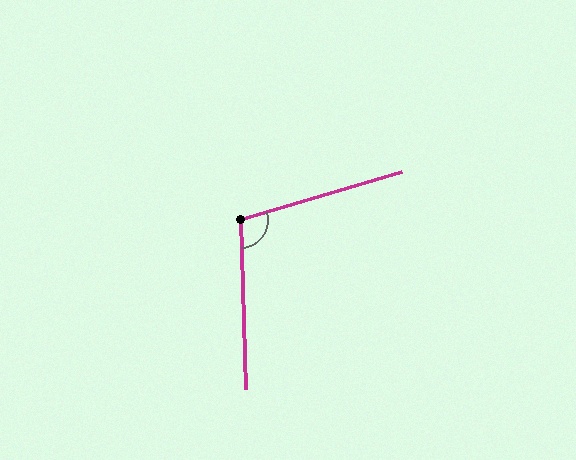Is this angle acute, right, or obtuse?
It is obtuse.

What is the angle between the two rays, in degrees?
Approximately 105 degrees.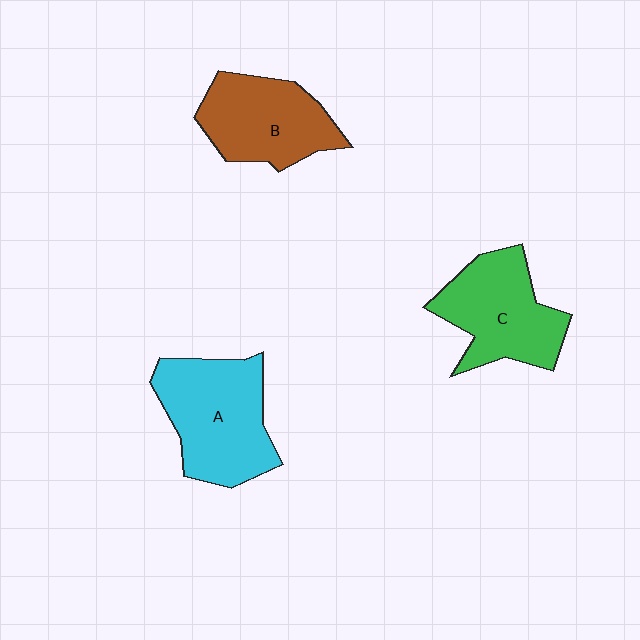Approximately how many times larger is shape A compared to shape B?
Approximately 1.2 times.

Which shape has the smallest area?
Shape B (brown).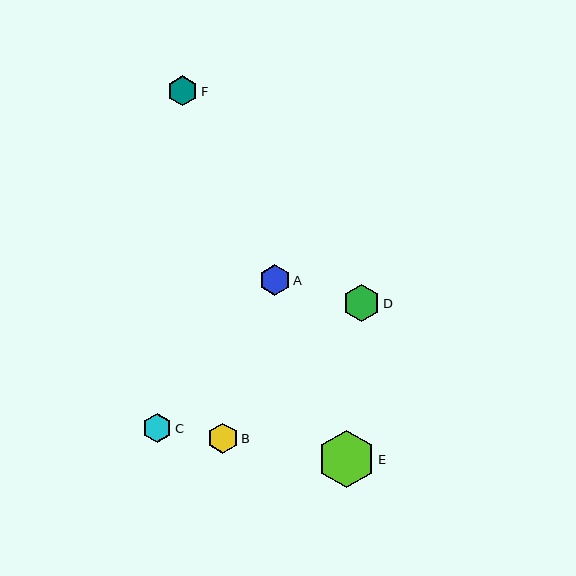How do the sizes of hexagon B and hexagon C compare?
Hexagon B and hexagon C are approximately the same size.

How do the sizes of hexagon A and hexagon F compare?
Hexagon A and hexagon F are approximately the same size.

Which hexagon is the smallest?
Hexagon C is the smallest with a size of approximately 29 pixels.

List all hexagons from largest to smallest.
From largest to smallest: E, D, A, B, F, C.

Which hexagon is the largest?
Hexagon E is the largest with a size of approximately 57 pixels.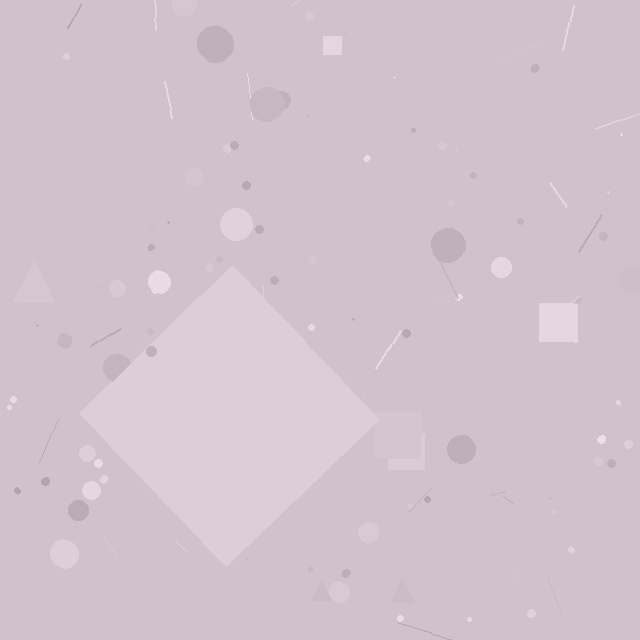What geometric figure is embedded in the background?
A diamond is embedded in the background.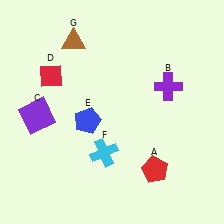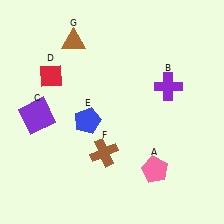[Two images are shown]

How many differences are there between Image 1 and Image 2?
There are 2 differences between the two images.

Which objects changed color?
A changed from red to pink. F changed from cyan to brown.